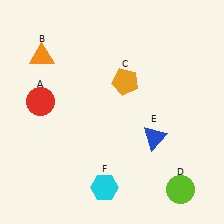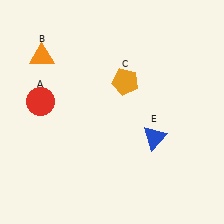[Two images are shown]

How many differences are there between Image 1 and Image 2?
There are 2 differences between the two images.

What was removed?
The lime circle (D), the cyan hexagon (F) were removed in Image 2.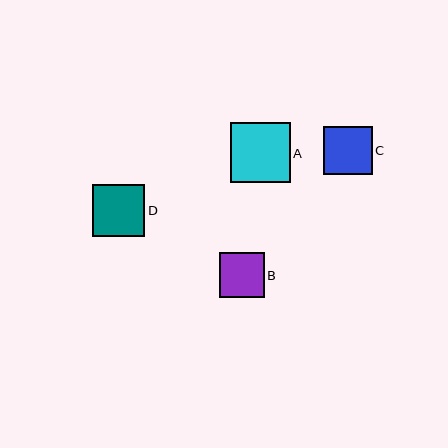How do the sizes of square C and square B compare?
Square C and square B are approximately the same size.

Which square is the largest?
Square A is the largest with a size of approximately 60 pixels.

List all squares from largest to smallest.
From largest to smallest: A, D, C, B.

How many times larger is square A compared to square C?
Square A is approximately 1.2 times the size of square C.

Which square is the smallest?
Square B is the smallest with a size of approximately 45 pixels.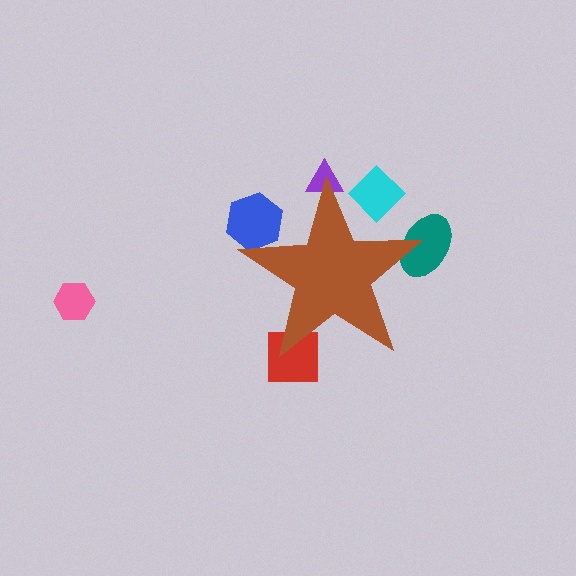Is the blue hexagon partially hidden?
Yes, the blue hexagon is partially hidden behind the brown star.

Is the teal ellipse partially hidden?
Yes, the teal ellipse is partially hidden behind the brown star.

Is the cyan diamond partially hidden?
Yes, the cyan diamond is partially hidden behind the brown star.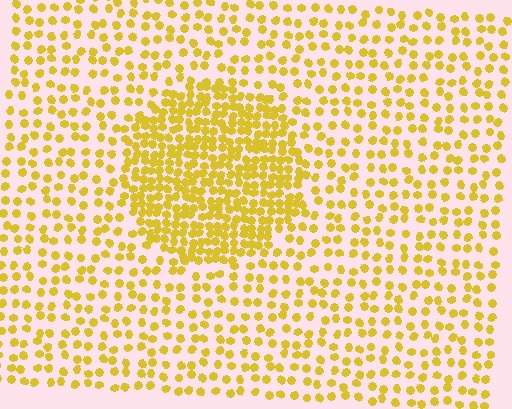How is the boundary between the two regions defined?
The boundary is defined by a change in element density (approximately 2.2x ratio). All elements are the same color, size, and shape.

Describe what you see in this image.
The image contains small yellow elements arranged at two different densities. A circle-shaped region is visible where the elements are more densely packed than the surrounding area.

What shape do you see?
I see a circle.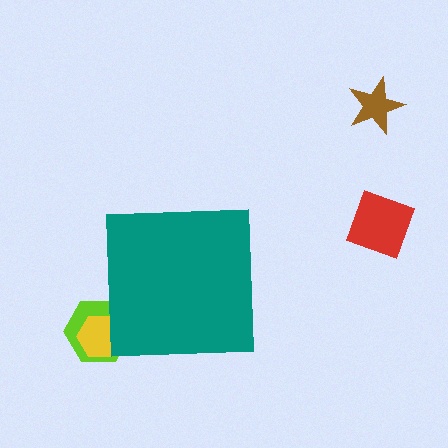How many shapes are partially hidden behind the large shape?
2 shapes are partially hidden.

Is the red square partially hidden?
No, the red square is fully visible.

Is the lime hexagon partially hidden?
Yes, the lime hexagon is partially hidden behind the teal square.